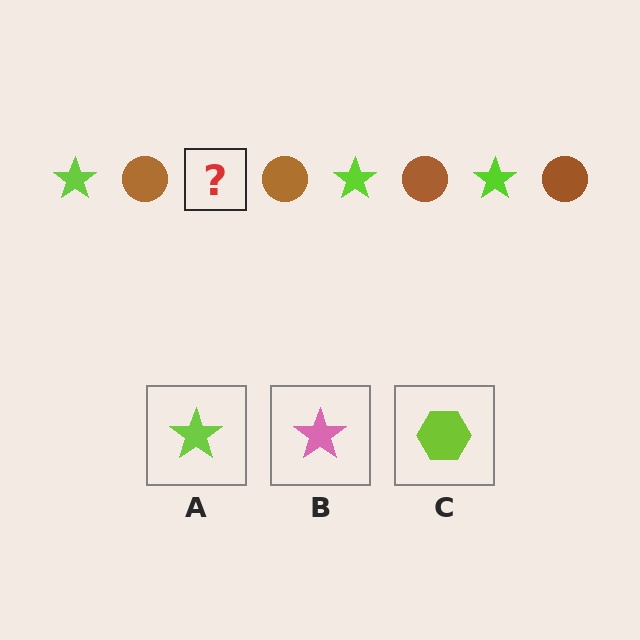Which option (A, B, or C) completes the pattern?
A.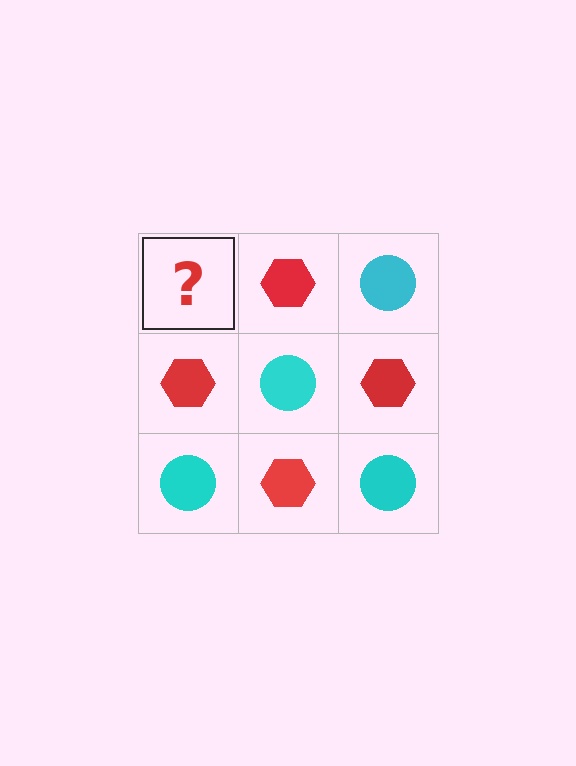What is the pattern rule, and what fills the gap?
The rule is that it alternates cyan circle and red hexagon in a checkerboard pattern. The gap should be filled with a cyan circle.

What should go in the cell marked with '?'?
The missing cell should contain a cyan circle.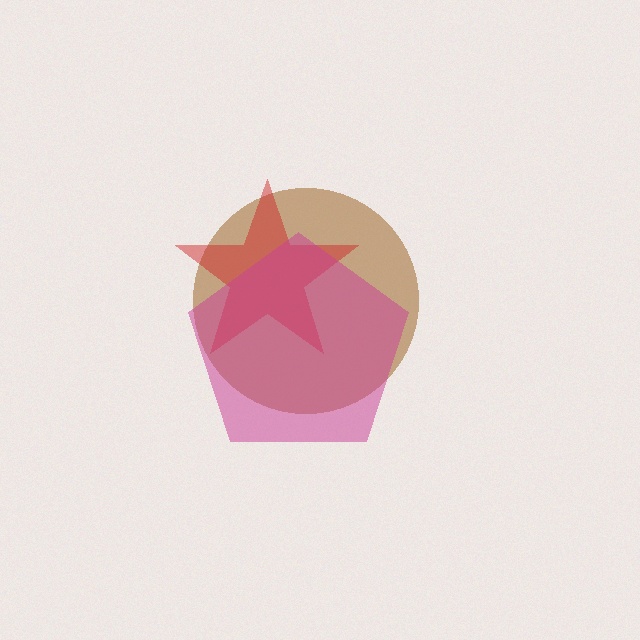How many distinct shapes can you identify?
There are 3 distinct shapes: a brown circle, a red star, a magenta pentagon.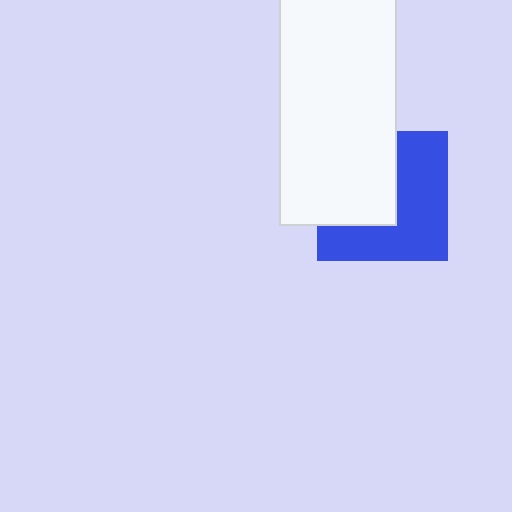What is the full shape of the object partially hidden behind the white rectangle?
The partially hidden object is a blue square.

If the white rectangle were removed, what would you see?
You would see the complete blue square.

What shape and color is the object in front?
The object in front is a white rectangle.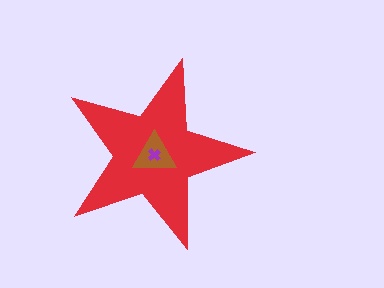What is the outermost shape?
The red star.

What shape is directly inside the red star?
The brown triangle.